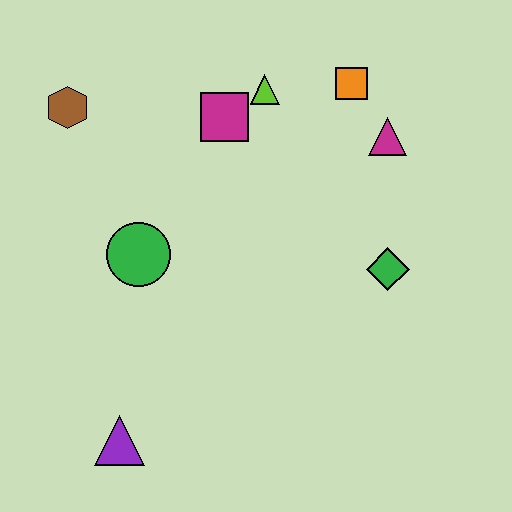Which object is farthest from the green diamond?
The brown hexagon is farthest from the green diamond.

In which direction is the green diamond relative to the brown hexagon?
The green diamond is to the right of the brown hexagon.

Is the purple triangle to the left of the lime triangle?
Yes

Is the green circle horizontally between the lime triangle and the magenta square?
No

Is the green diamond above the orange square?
No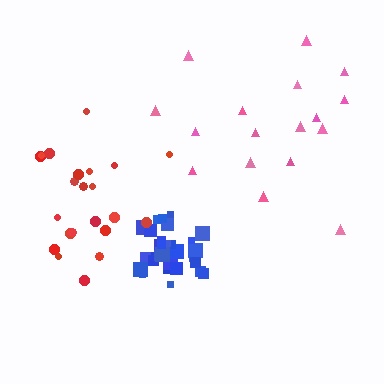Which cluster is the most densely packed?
Blue.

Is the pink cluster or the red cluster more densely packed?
Red.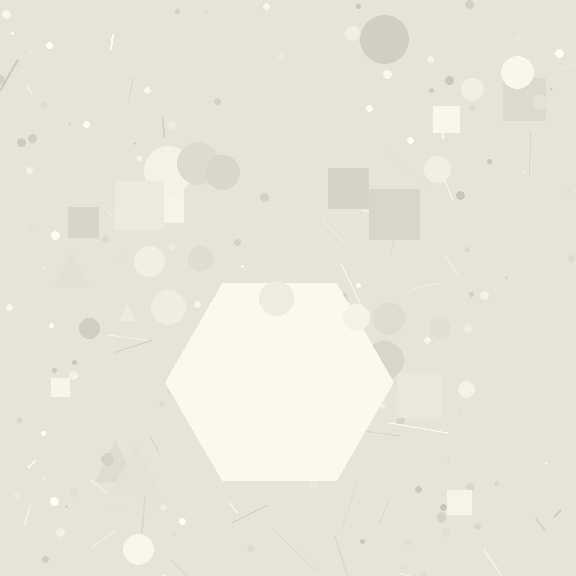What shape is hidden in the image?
A hexagon is hidden in the image.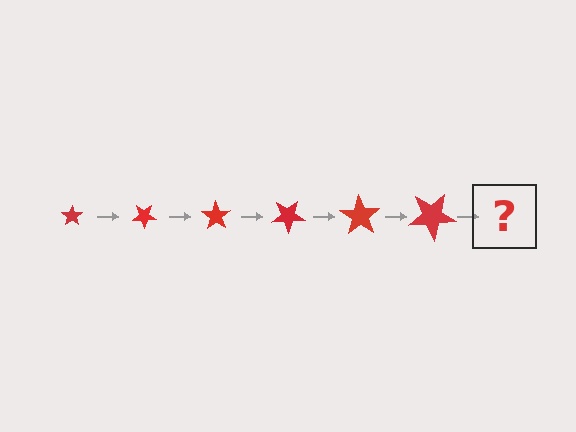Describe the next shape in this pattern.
It should be a star, larger than the previous one and rotated 210 degrees from the start.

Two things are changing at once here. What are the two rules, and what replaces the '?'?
The two rules are that the star grows larger each step and it rotates 35 degrees each step. The '?' should be a star, larger than the previous one and rotated 210 degrees from the start.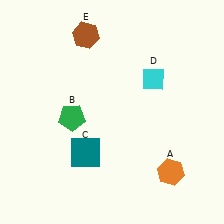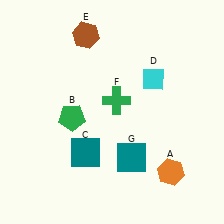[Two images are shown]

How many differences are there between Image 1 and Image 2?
There are 2 differences between the two images.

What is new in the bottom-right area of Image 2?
A teal square (G) was added in the bottom-right area of Image 2.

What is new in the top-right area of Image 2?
A green cross (F) was added in the top-right area of Image 2.